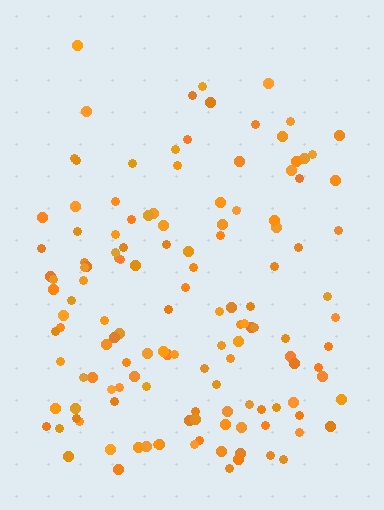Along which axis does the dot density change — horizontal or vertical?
Vertical.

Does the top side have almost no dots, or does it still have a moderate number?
Still a moderate number, just noticeably fewer than the bottom.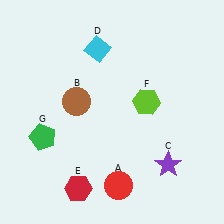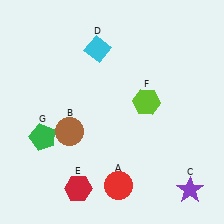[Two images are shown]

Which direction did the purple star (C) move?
The purple star (C) moved down.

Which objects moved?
The objects that moved are: the brown circle (B), the purple star (C).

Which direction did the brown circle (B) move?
The brown circle (B) moved down.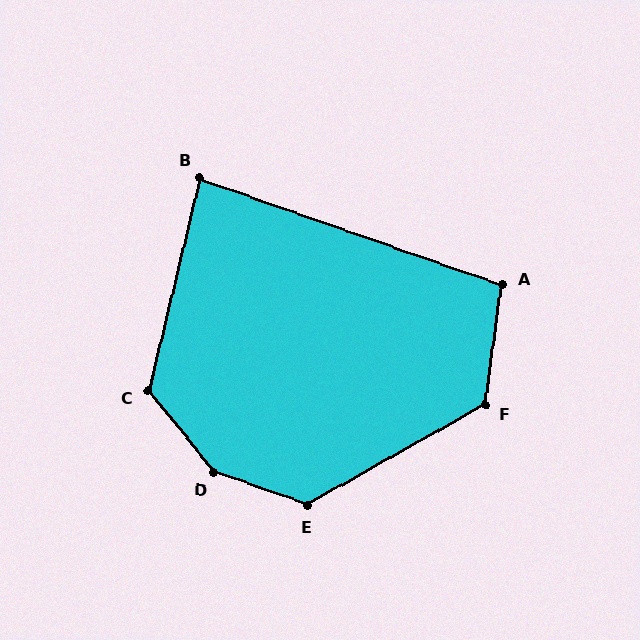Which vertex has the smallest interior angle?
B, at approximately 84 degrees.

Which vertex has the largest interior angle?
D, at approximately 148 degrees.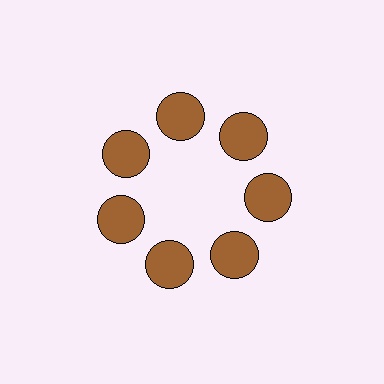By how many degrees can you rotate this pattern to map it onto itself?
The pattern maps onto itself every 51 degrees of rotation.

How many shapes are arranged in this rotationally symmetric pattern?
There are 7 shapes, arranged in 7 groups of 1.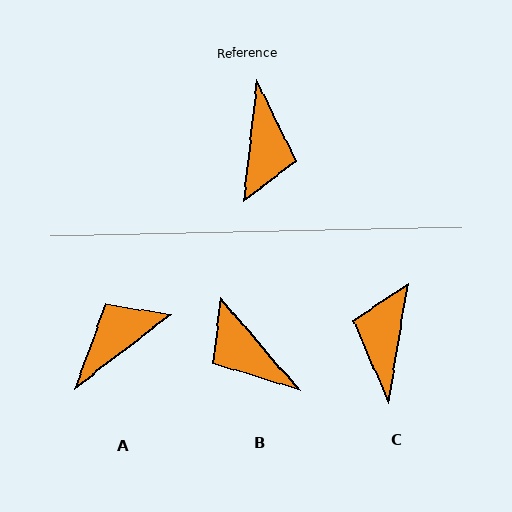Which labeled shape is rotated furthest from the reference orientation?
C, about 177 degrees away.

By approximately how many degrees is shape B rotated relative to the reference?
Approximately 134 degrees clockwise.